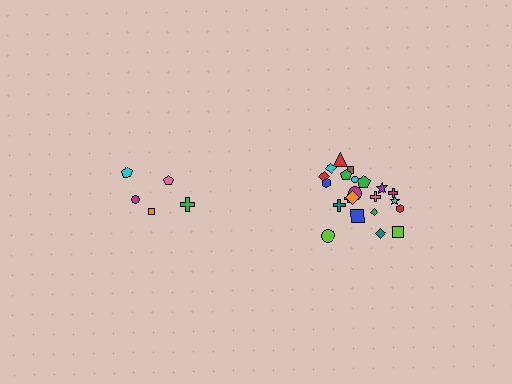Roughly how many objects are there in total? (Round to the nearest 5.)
Roughly 25 objects in total.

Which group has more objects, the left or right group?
The right group.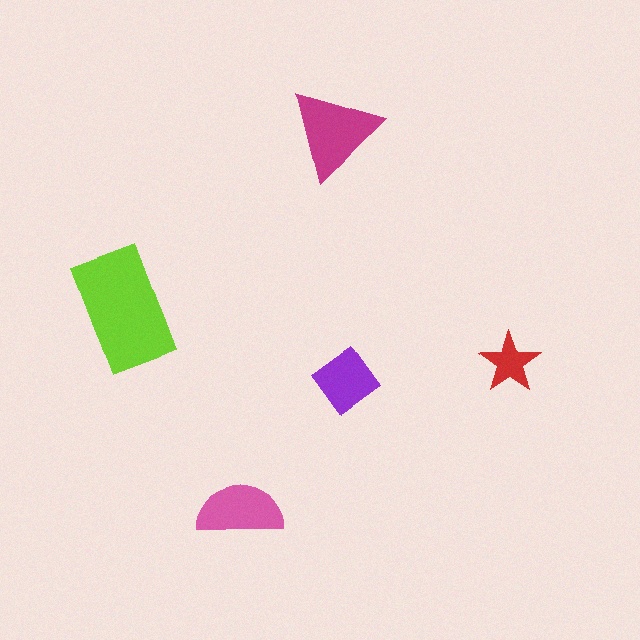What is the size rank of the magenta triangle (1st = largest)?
2nd.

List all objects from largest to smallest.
The lime rectangle, the magenta triangle, the pink semicircle, the purple diamond, the red star.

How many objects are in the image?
There are 5 objects in the image.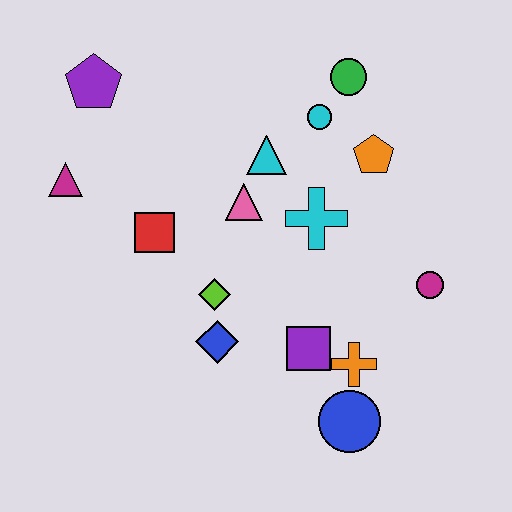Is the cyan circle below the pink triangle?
No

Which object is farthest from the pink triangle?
The blue circle is farthest from the pink triangle.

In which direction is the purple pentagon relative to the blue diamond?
The purple pentagon is above the blue diamond.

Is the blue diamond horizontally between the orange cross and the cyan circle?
No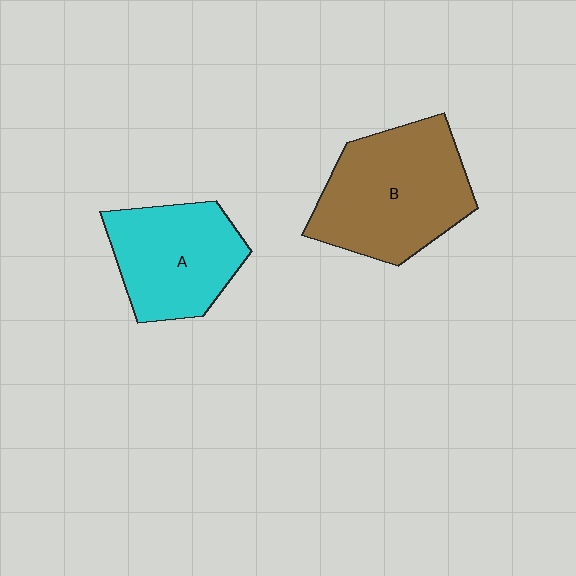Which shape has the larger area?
Shape B (brown).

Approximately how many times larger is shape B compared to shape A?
Approximately 1.3 times.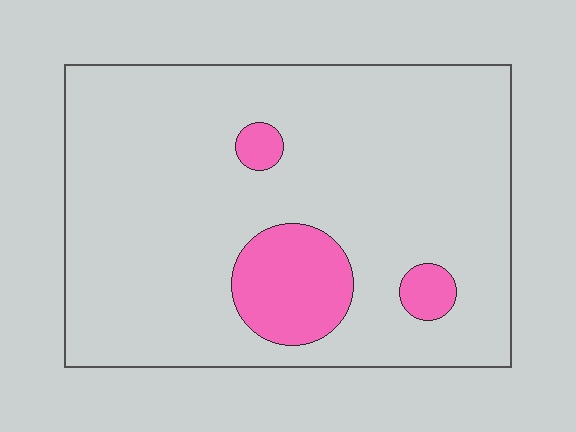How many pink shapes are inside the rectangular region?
3.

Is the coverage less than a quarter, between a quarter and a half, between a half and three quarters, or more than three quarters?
Less than a quarter.